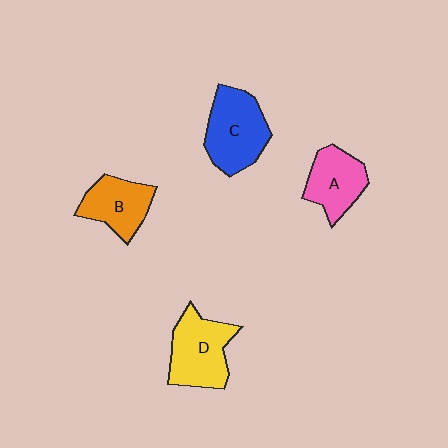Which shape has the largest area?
Shape C (blue).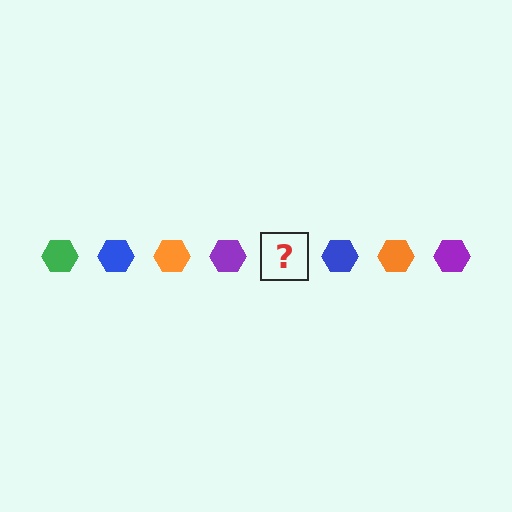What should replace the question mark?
The question mark should be replaced with a green hexagon.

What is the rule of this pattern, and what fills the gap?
The rule is that the pattern cycles through green, blue, orange, purple hexagons. The gap should be filled with a green hexagon.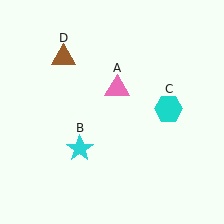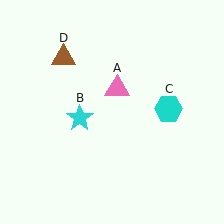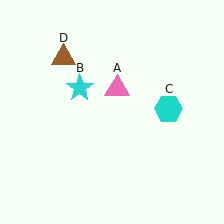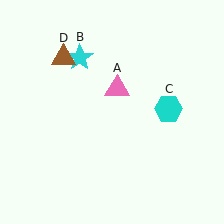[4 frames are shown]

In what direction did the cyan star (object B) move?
The cyan star (object B) moved up.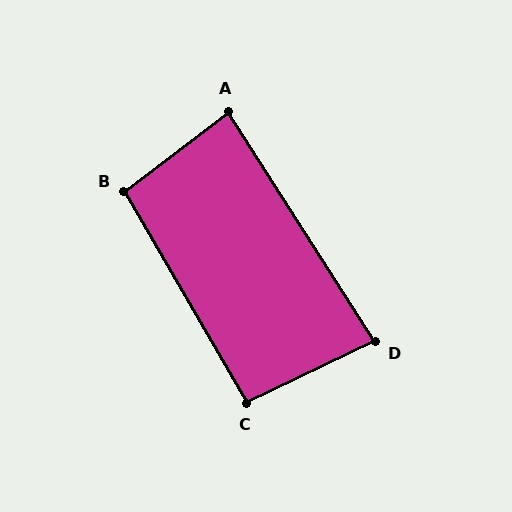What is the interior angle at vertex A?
Approximately 85 degrees (approximately right).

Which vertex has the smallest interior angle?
D, at approximately 83 degrees.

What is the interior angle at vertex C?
Approximately 95 degrees (approximately right).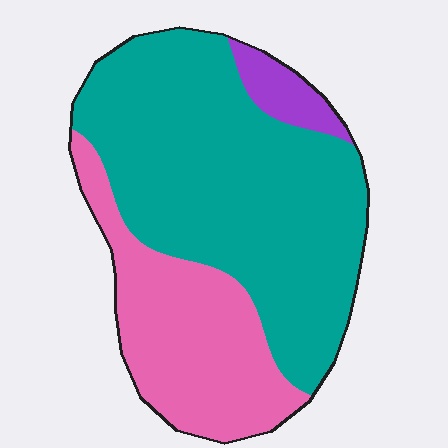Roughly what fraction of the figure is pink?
Pink takes up about one third (1/3) of the figure.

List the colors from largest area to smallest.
From largest to smallest: teal, pink, purple.